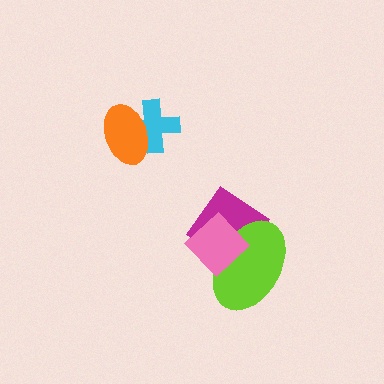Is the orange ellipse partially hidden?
No, no other shape covers it.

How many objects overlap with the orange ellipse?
1 object overlaps with the orange ellipse.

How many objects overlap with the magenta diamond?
2 objects overlap with the magenta diamond.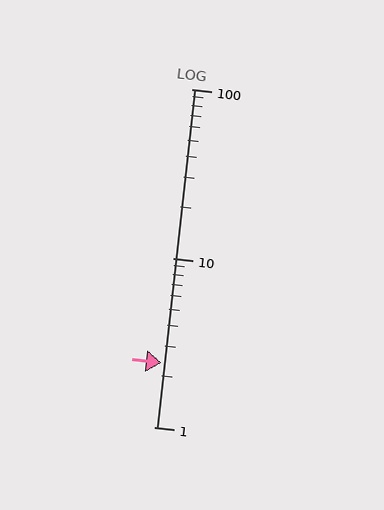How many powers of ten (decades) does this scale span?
The scale spans 2 decades, from 1 to 100.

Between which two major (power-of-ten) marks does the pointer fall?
The pointer is between 1 and 10.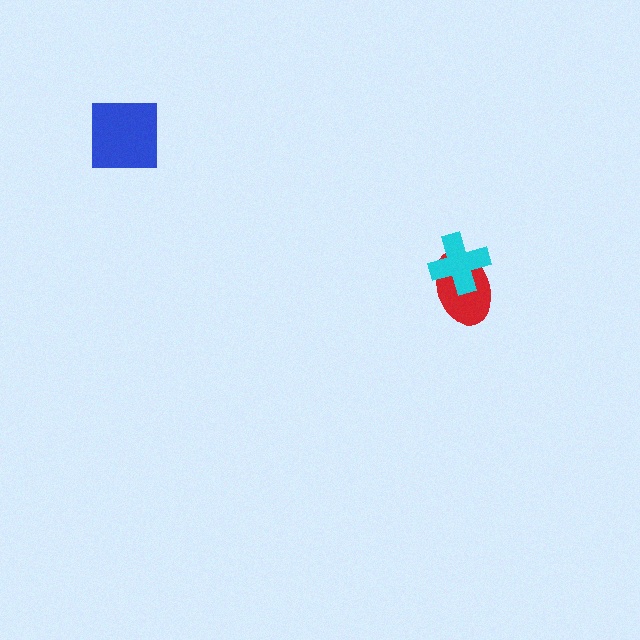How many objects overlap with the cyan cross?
1 object overlaps with the cyan cross.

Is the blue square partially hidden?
No, no other shape covers it.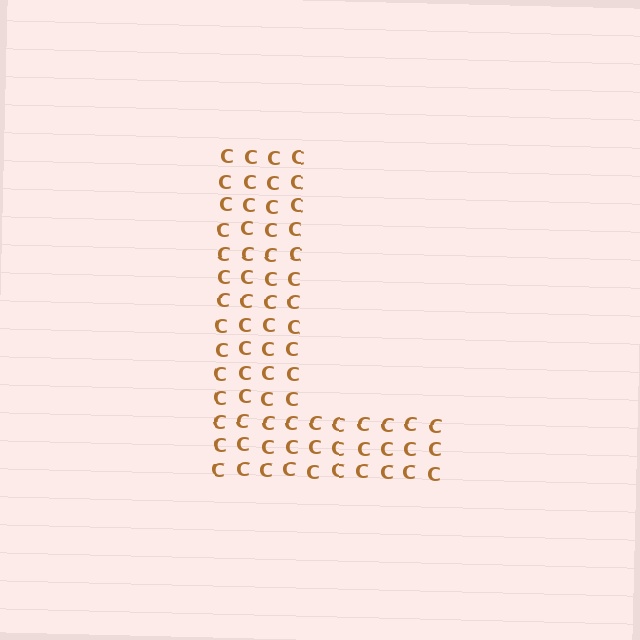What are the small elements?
The small elements are letter C's.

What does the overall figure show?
The overall figure shows the letter L.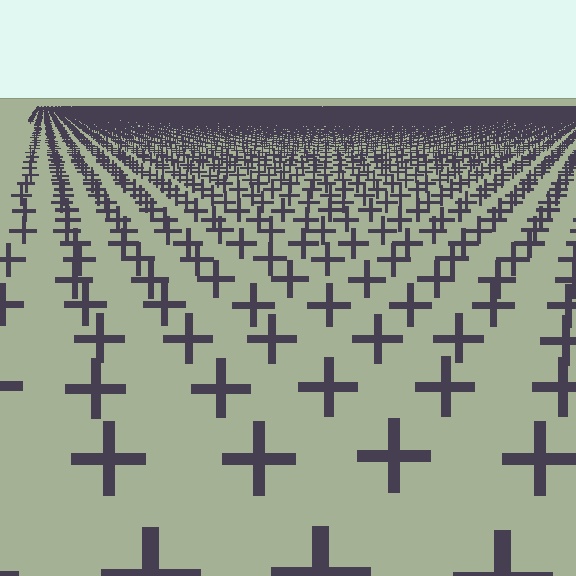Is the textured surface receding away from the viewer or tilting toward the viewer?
The surface is receding away from the viewer. Texture elements get smaller and denser toward the top.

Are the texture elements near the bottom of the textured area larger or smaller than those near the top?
Larger. Near the bottom, elements are closer to the viewer and appear at a bigger on-screen size.